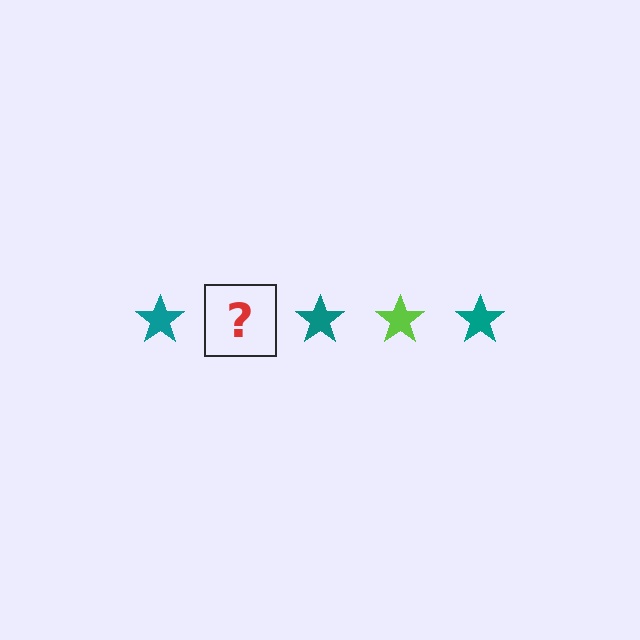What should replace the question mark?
The question mark should be replaced with a lime star.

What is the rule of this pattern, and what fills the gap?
The rule is that the pattern cycles through teal, lime stars. The gap should be filled with a lime star.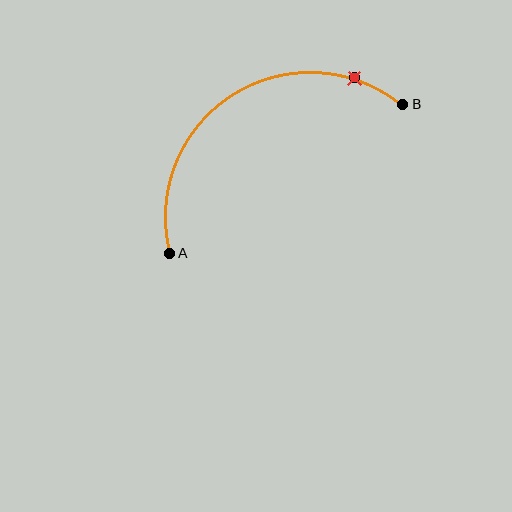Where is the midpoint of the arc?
The arc midpoint is the point on the curve farthest from the straight line joining A and B. It sits above that line.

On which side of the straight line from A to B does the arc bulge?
The arc bulges above the straight line connecting A and B.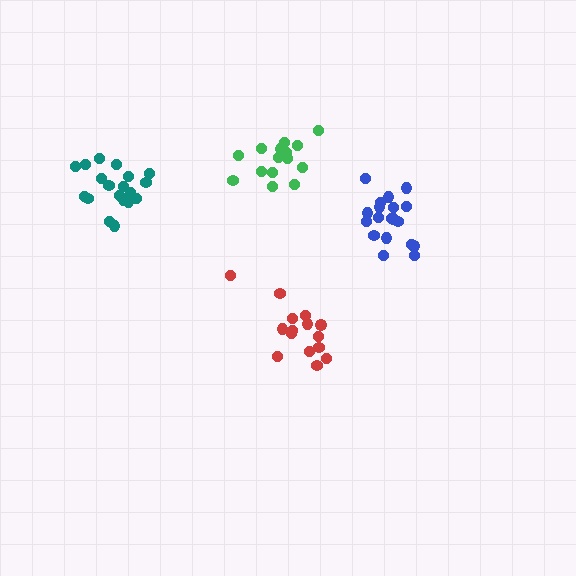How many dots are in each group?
Group 1: 19 dots, Group 2: 15 dots, Group 3: 19 dots, Group 4: 15 dots (68 total).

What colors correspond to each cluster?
The clusters are colored: teal, red, blue, green.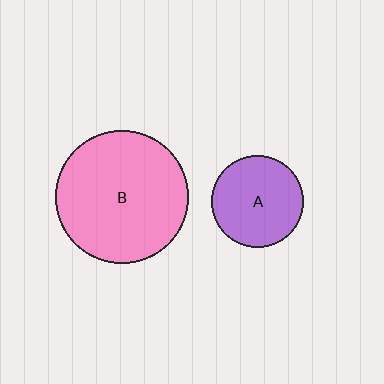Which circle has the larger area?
Circle B (pink).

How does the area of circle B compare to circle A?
Approximately 2.1 times.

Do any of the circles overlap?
No, none of the circles overlap.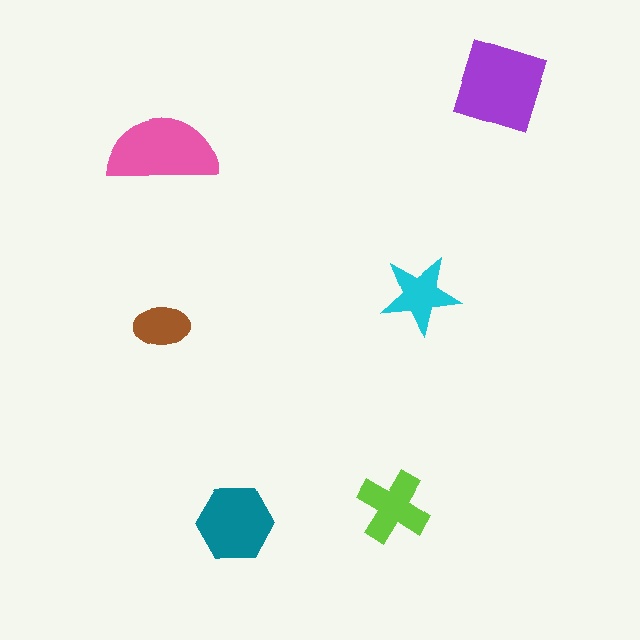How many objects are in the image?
There are 6 objects in the image.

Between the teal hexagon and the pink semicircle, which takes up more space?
The pink semicircle.